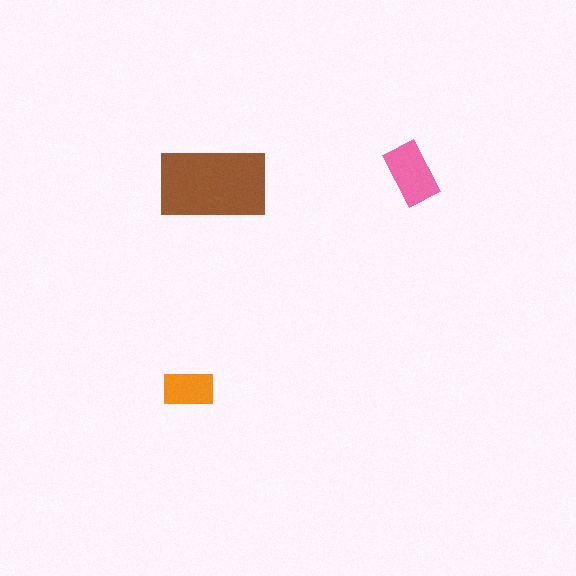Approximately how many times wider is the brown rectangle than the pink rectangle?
About 2 times wider.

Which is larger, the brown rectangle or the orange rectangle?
The brown one.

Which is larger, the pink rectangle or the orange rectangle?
The pink one.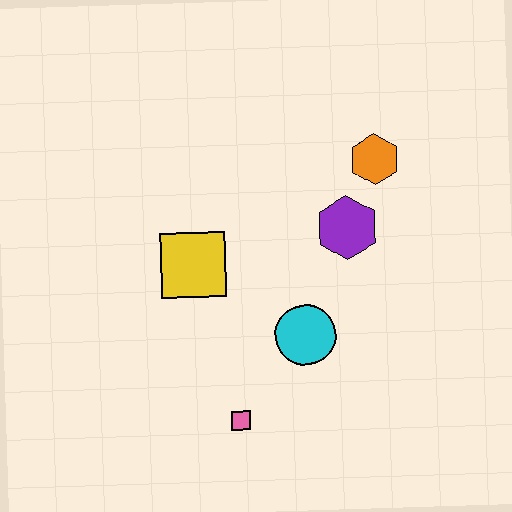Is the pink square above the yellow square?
No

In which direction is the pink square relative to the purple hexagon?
The pink square is below the purple hexagon.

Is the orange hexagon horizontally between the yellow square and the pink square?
No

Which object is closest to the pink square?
The cyan circle is closest to the pink square.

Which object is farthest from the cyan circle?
The orange hexagon is farthest from the cyan circle.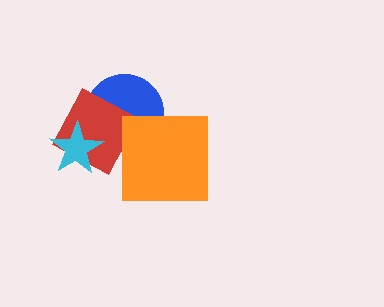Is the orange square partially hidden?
No, no other shape covers it.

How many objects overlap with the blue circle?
3 objects overlap with the blue circle.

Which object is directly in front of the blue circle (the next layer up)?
The red square is directly in front of the blue circle.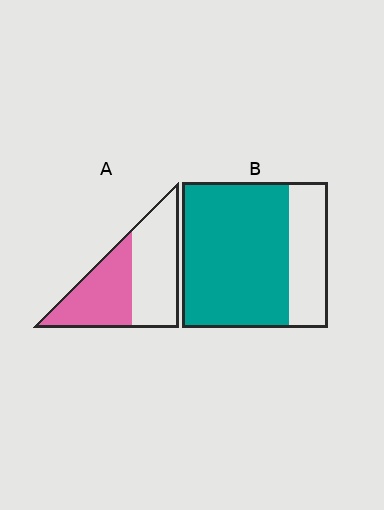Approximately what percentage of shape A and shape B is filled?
A is approximately 45% and B is approximately 75%.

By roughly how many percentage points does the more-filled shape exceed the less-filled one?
By roughly 25 percentage points (B over A).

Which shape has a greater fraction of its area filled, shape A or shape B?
Shape B.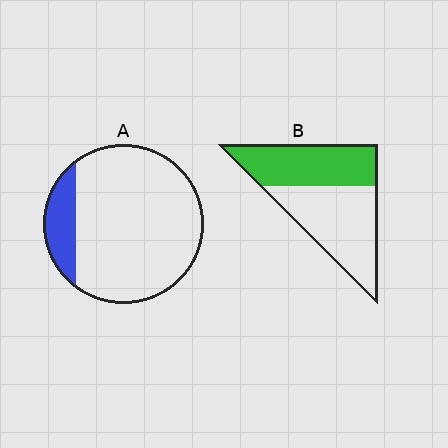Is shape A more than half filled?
No.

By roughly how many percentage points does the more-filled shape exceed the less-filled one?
By roughly 30 percentage points (B over A).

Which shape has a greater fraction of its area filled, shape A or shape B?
Shape B.